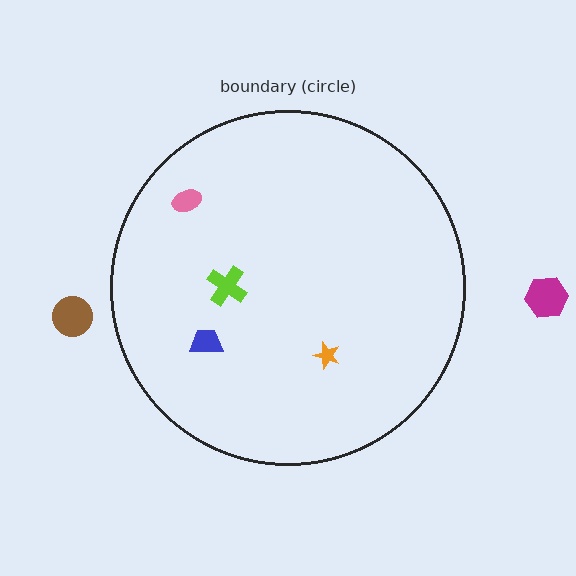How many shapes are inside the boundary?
4 inside, 2 outside.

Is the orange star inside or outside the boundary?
Inside.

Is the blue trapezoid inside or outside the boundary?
Inside.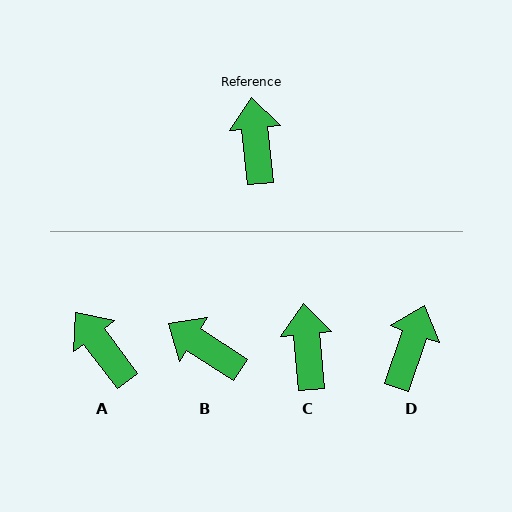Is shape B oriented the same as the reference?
No, it is off by about 51 degrees.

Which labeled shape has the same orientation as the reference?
C.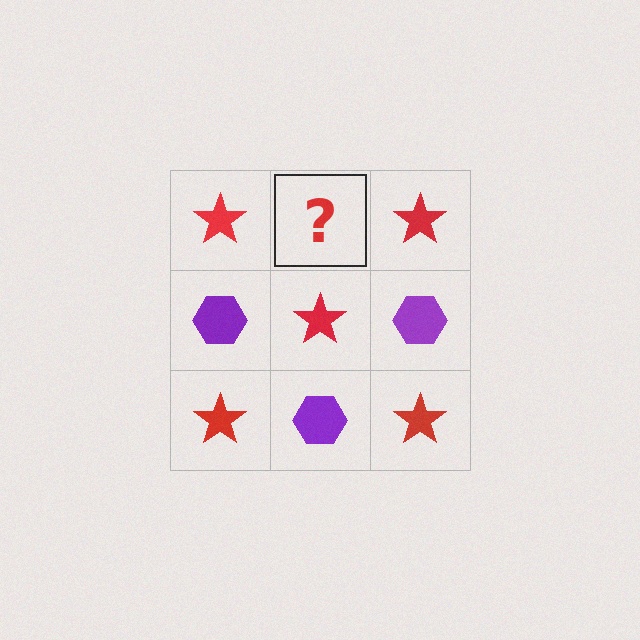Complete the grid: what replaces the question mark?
The question mark should be replaced with a purple hexagon.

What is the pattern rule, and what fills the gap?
The rule is that it alternates red star and purple hexagon in a checkerboard pattern. The gap should be filled with a purple hexagon.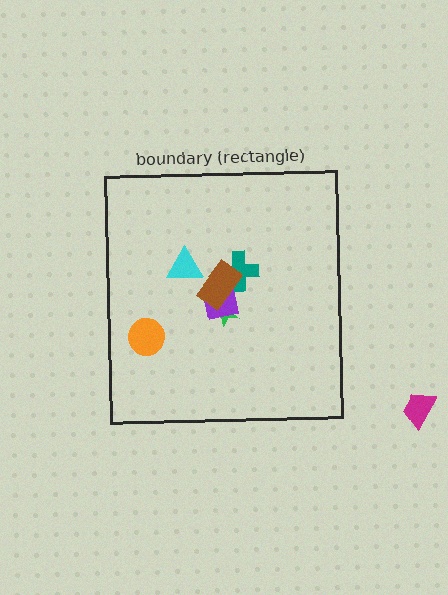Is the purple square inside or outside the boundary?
Inside.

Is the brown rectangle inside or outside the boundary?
Inside.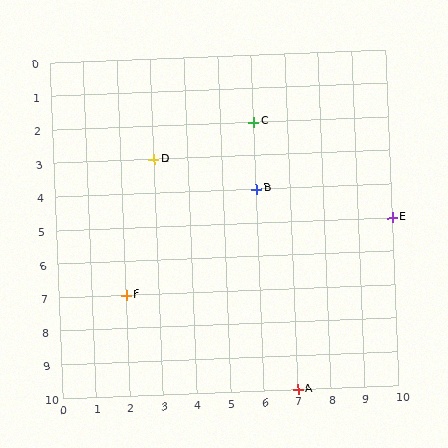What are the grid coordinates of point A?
Point A is at grid coordinates (7, 10).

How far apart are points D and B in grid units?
Points D and B are 3 columns and 1 row apart (about 3.2 grid units diagonally).